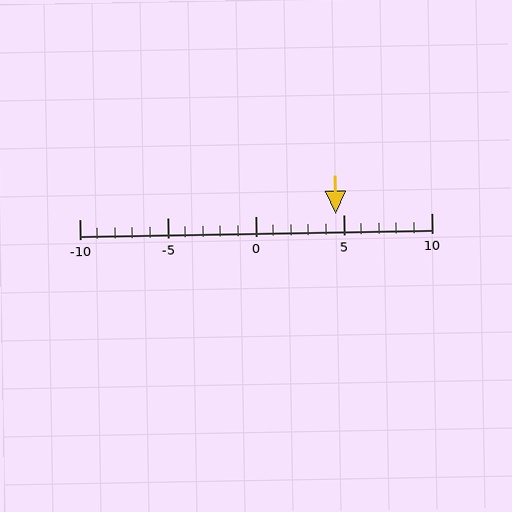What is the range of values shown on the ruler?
The ruler shows values from -10 to 10.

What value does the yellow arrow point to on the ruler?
The yellow arrow points to approximately 5.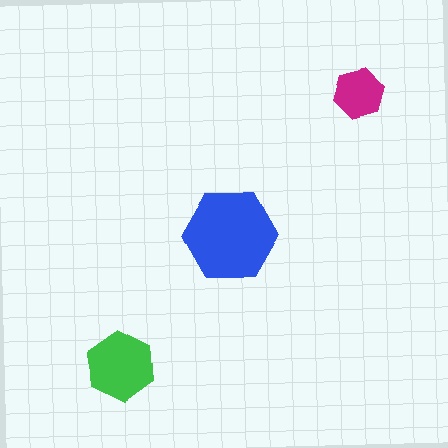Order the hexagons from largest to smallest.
the blue one, the green one, the magenta one.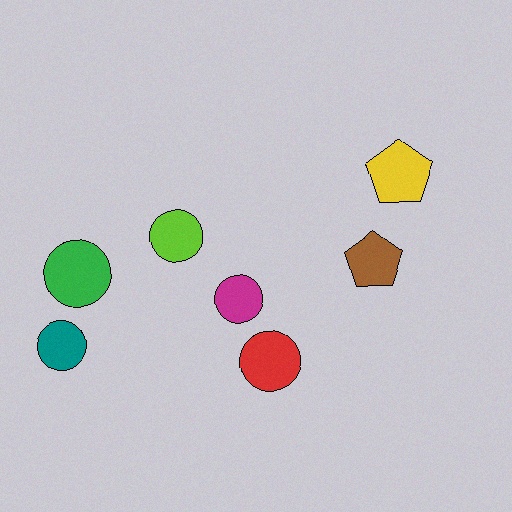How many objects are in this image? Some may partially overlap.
There are 7 objects.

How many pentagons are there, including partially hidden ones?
There are 2 pentagons.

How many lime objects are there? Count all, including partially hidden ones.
There is 1 lime object.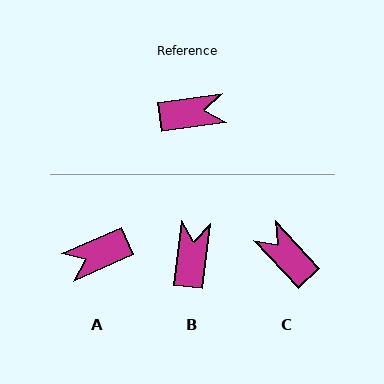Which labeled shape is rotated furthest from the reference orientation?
A, about 165 degrees away.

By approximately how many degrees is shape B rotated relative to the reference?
Approximately 75 degrees counter-clockwise.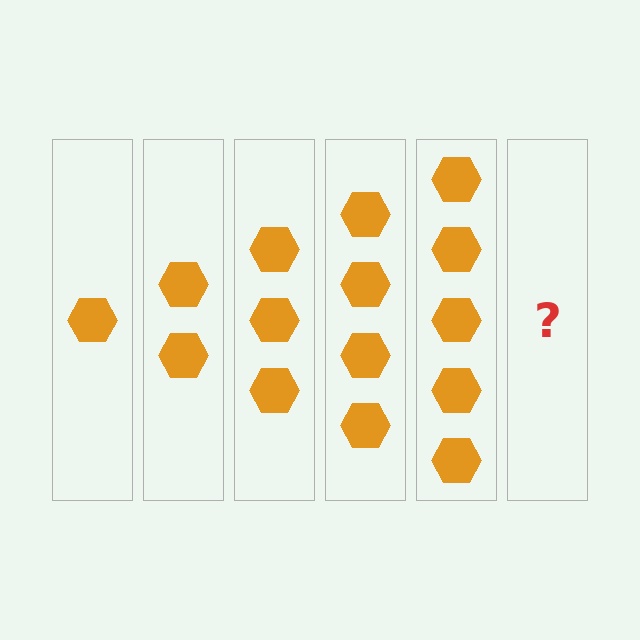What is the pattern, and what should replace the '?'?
The pattern is that each step adds one more hexagon. The '?' should be 6 hexagons.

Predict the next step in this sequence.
The next step is 6 hexagons.